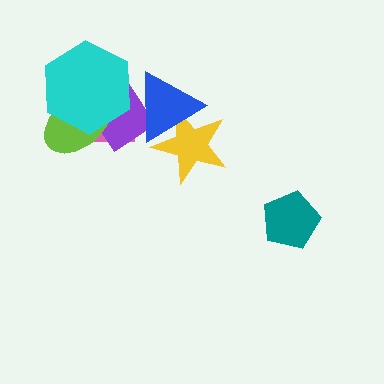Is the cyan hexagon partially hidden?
No, no other shape covers it.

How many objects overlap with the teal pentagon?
0 objects overlap with the teal pentagon.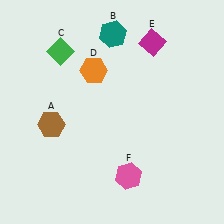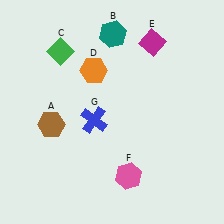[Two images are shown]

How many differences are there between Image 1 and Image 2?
There is 1 difference between the two images.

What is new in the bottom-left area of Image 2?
A blue cross (G) was added in the bottom-left area of Image 2.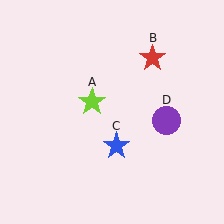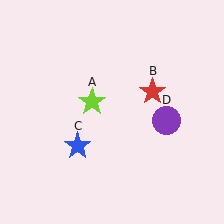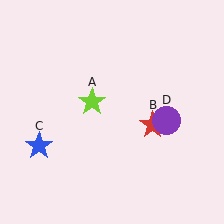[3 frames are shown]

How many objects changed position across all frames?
2 objects changed position: red star (object B), blue star (object C).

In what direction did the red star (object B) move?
The red star (object B) moved down.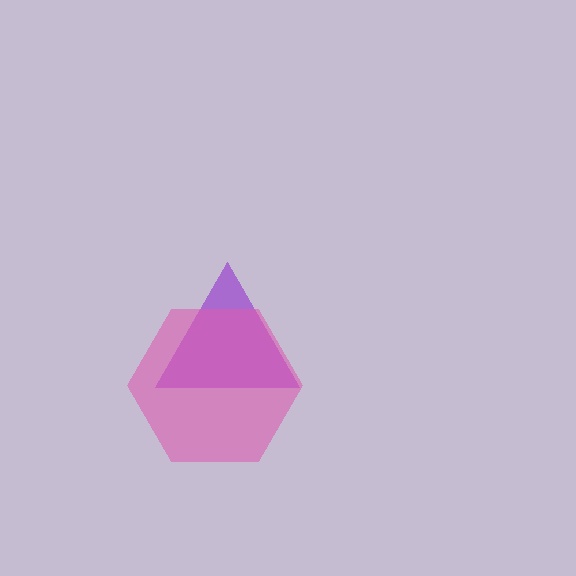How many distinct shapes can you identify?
There are 2 distinct shapes: a purple triangle, a pink hexagon.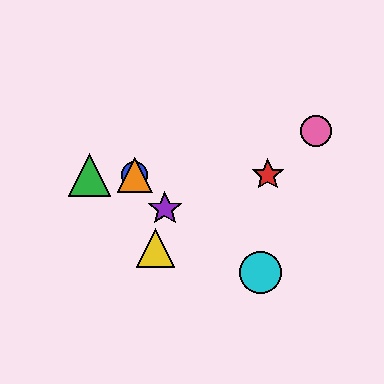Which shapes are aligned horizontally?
The red star, the blue circle, the green triangle, the orange triangle are aligned horizontally.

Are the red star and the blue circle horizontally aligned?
Yes, both are at y≈175.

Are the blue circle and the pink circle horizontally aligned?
No, the blue circle is at y≈175 and the pink circle is at y≈131.